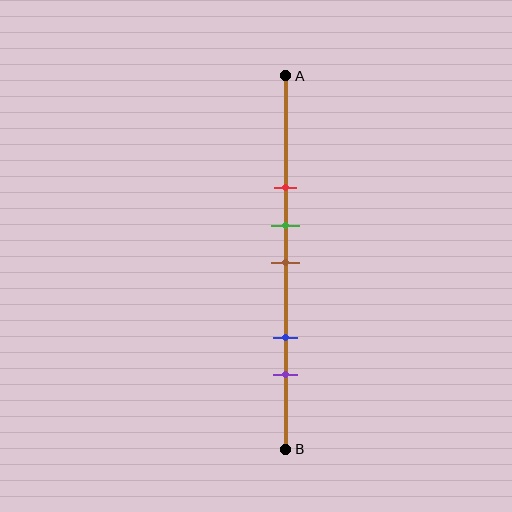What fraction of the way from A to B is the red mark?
The red mark is approximately 30% (0.3) of the way from A to B.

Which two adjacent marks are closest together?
The green and brown marks are the closest adjacent pair.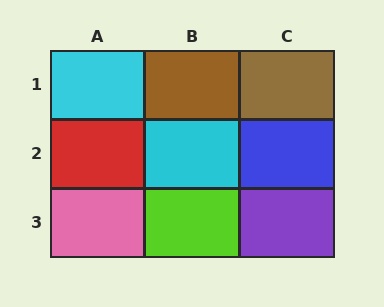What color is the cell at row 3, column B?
Lime.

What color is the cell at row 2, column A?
Red.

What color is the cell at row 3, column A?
Pink.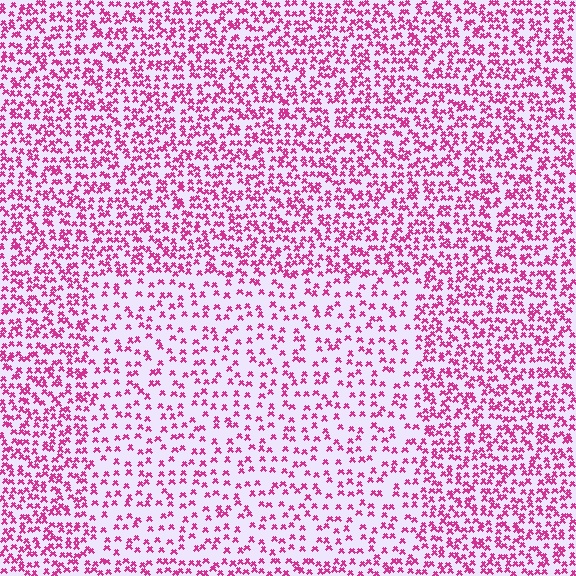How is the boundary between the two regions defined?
The boundary is defined by a change in element density (approximately 1.9x ratio). All elements are the same color, size, and shape.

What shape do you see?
I see a rectangle.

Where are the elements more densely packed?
The elements are more densely packed outside the rectangle boundary.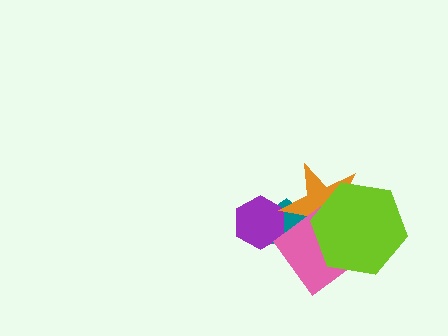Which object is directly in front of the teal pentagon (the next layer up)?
The purple hexagon is directly in front of the teal pentagon.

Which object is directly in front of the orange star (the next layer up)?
The pink diamond is directly in front of the orange star.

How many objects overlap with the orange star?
3 objects overlap with the orange star.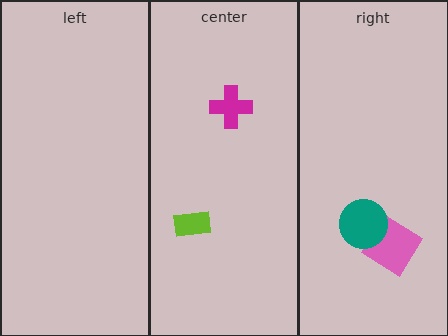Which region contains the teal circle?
The right region.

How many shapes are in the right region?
2.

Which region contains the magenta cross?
The center region.